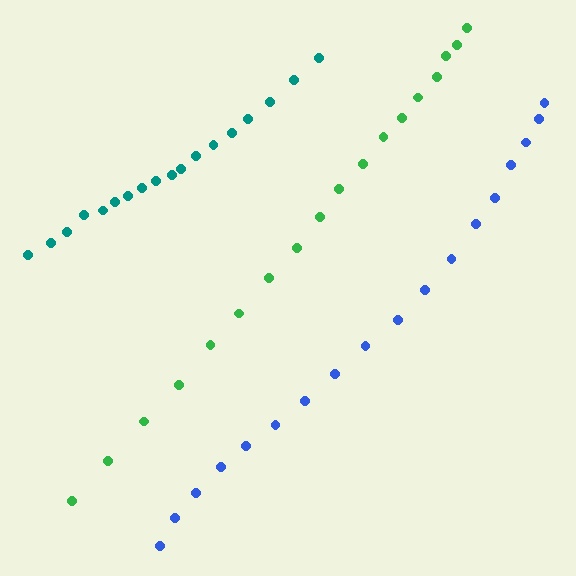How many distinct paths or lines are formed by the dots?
There are 3 distinct paths.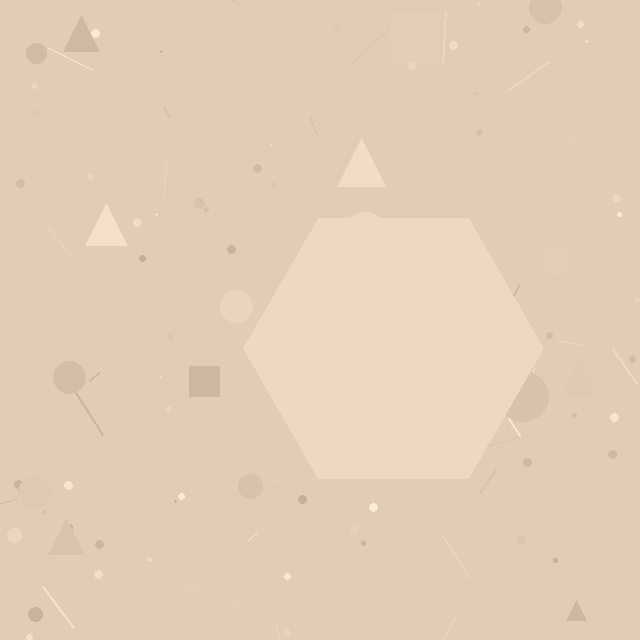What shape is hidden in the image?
A hexagon is hidden in the image.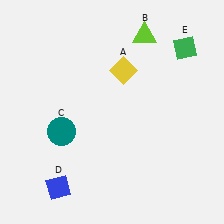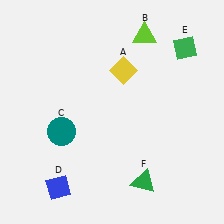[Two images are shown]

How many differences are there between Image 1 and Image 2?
There is 1 difference between the two images.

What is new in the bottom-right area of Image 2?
A green triangle (F) was added in the bottom-right area of Image 2.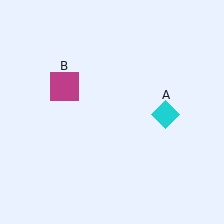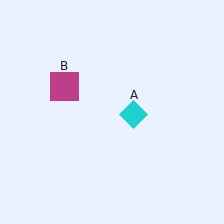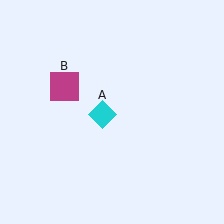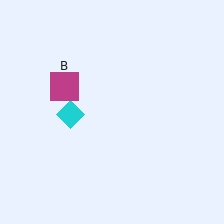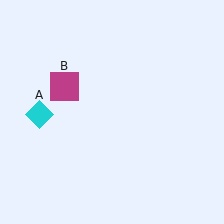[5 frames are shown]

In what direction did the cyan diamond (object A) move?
The cyan diamond (object A) moved left.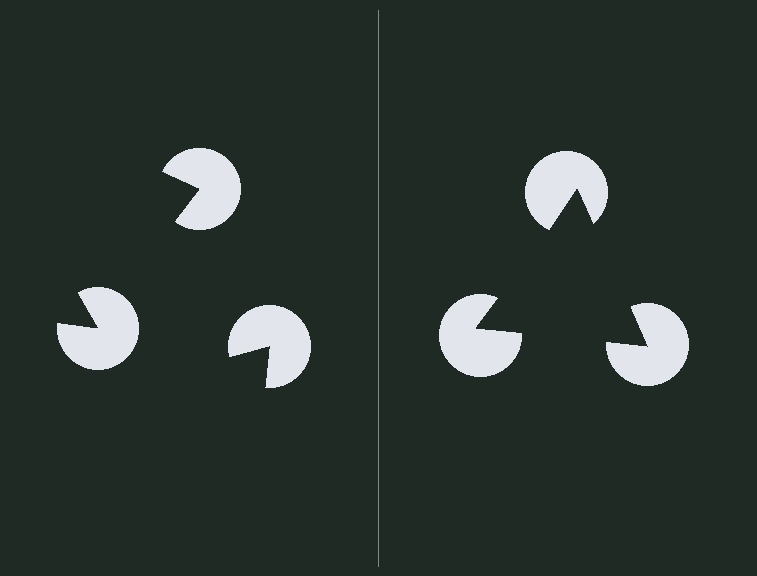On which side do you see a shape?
An illusory triangle appears on the right side. On the left side the wedge cuts are rotated, so no coherent shape forms.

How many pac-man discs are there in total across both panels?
6 — 3 on each side.